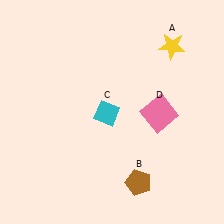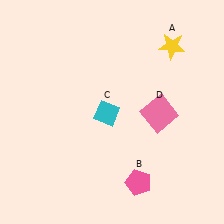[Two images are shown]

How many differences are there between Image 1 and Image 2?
There is 1 difference between the two images.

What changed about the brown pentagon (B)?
In Image 1, B is brown. In Image 2, it changed to pink.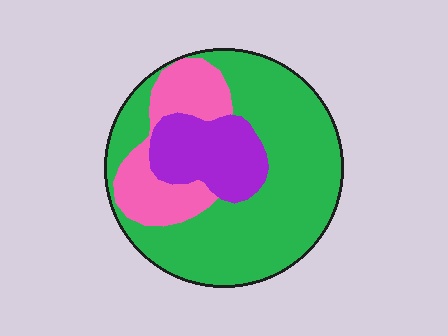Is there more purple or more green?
Green.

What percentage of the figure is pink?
Pink covers 20% of the figure.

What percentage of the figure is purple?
Purple takes up between a sixth and a third of the figure.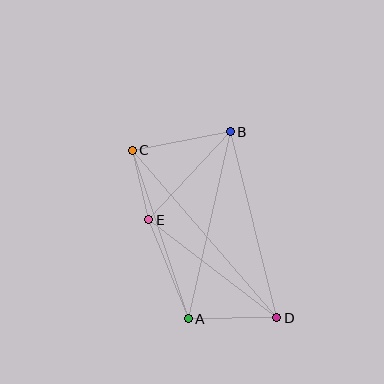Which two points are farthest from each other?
Points C and D are farthest from each other.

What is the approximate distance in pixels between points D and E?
The distance between D and E is approximately 161 pixels.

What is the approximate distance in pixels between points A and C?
The distance between A and C is approximately 178 pixels.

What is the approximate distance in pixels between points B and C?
The distance between B and C is approximately 100 pixels.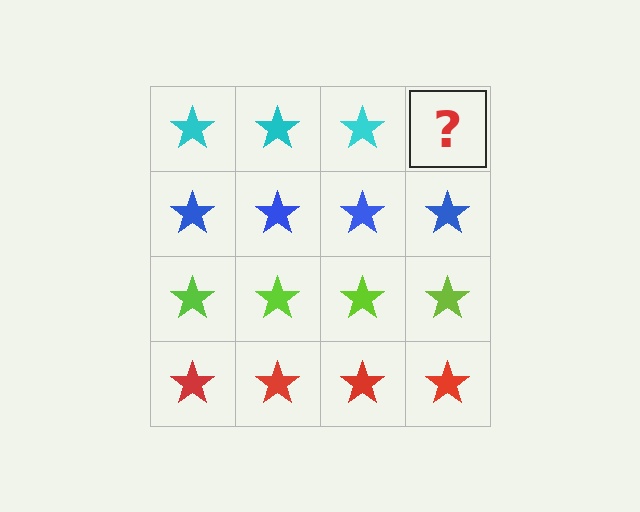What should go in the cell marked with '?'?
The missing cell should contain a cyan star.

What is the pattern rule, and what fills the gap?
The rule is that each row has a consistent color. The gap should be filled with a cyan star.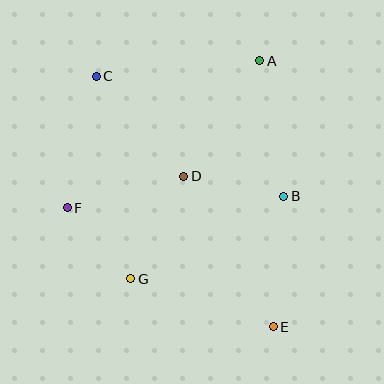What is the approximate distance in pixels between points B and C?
The distance between B and C is approximately 223 pixels.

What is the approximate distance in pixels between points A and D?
The distance between A and D is approximately 138 pixels.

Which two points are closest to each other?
Points F and G are closest to each other.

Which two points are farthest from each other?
Points C and E are farthest from each other.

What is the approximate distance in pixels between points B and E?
The distance between B and E is approximately 131 pixels.